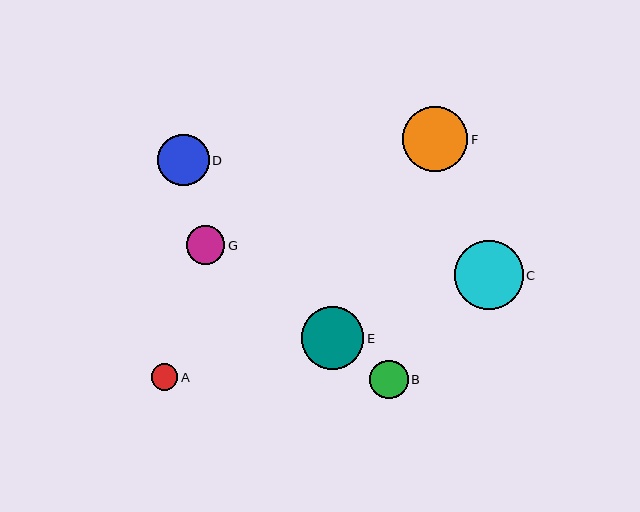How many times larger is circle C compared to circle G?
Circle C is approximately 1.8 times the size of circle G.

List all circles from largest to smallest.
From largest to smallest: C, F, E, D, G, B, A.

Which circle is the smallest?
Circle A is the smallest with a size of approximately 26 pixels.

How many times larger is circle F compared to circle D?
Circle F is approximately 1.3 times the size of circle D.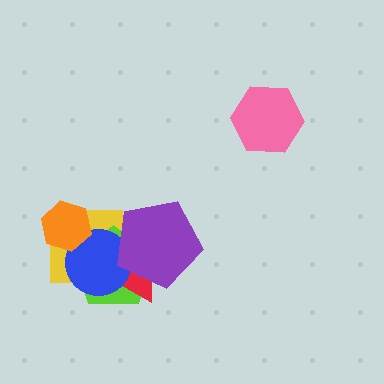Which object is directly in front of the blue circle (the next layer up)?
The purple pentagon is directly in front of the blue circle.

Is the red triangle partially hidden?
Yes, it is partially covered by another shape.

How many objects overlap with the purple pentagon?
4 objects overlap with the purple pentagon.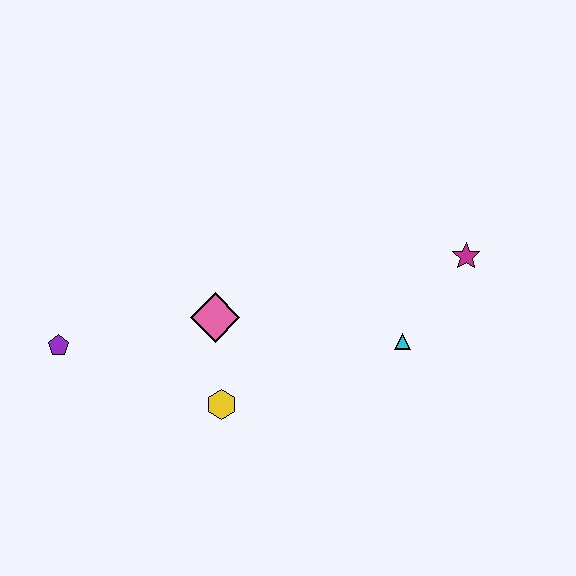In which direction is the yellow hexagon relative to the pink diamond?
The yellow hexagon is below the pink diamond.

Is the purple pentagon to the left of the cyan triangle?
Yes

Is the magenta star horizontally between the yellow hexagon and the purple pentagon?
No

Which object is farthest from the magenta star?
The purple pentagon is farthest from the magenta star.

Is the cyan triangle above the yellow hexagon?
Yes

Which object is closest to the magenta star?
The cyan triangle is closest to the magenta star.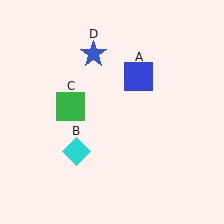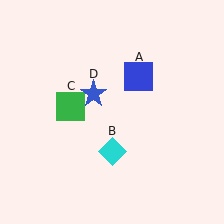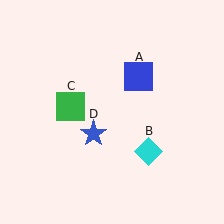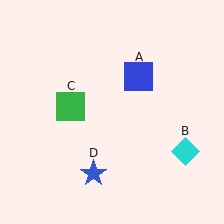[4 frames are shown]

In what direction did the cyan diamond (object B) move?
The cyan diamond (object B) moved right.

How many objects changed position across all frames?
2 objects changed position: cyan diamond (object B), blue star (object D).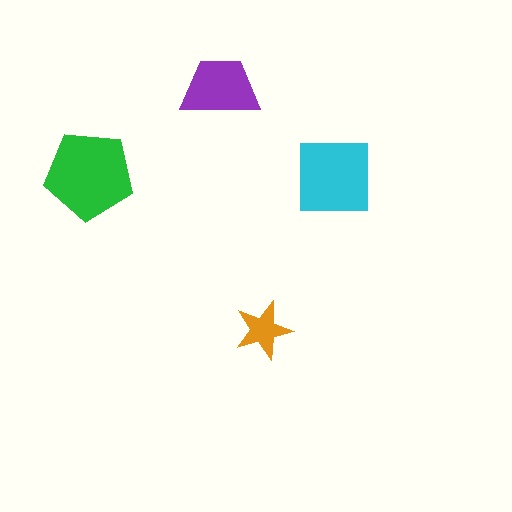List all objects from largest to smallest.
The green pentagon, the cyan square, the purple trapezoid, the orange star.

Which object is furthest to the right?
The cyan square is rightmost.